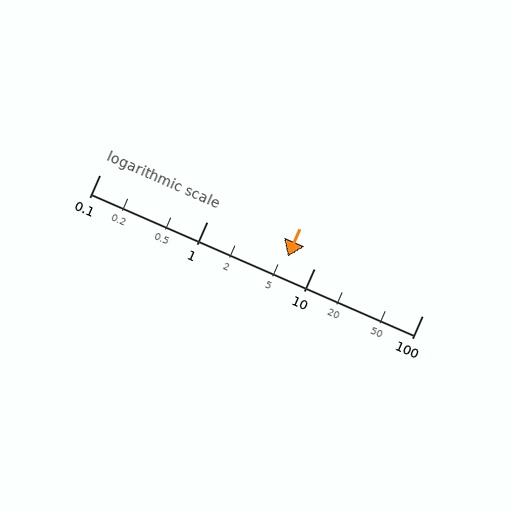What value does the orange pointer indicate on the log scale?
The pointer indicates approximately 5.6.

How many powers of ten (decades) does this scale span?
The scale spans 3 decades, from 0.1 to 100.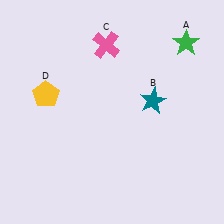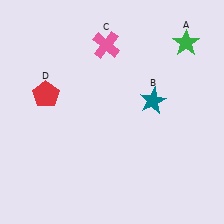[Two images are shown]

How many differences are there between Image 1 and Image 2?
There is 1 difference between the two images.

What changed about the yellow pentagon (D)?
In Image 1, D is yellow. In Image 2, it changed to red.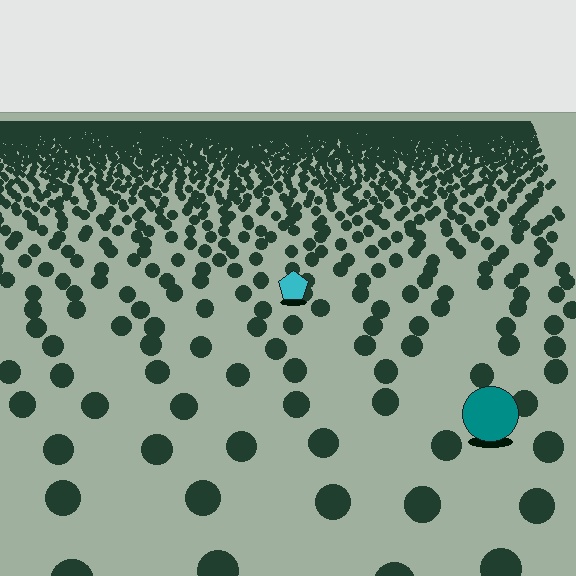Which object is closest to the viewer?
The teal circle is closest. The texture marks near it are larger and more spread out.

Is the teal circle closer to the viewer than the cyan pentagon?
Yes. The teal circle is closer — you can tell from the texture gradient: the ground texture is coarser near it.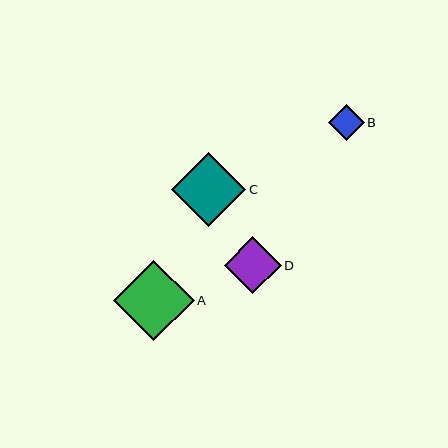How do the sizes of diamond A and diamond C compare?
Diamond A and diamond C are approximately the same size.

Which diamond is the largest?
Diamond A is the largest with a size of approximately 81 pixels.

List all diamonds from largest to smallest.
From largest to smallest: A, C, D, B.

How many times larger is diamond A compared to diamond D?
Diamond A is approximately 1.4 times the size of diamond D.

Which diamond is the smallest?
Diamond B is the smallest with a size of approximately 36 pixels.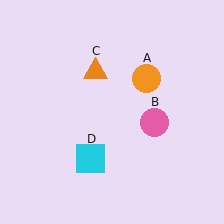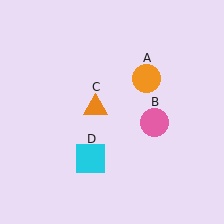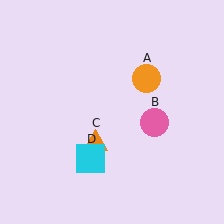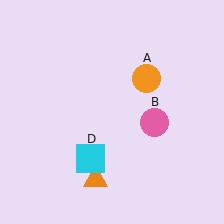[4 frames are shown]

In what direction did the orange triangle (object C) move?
The orange triangle (object C) moved down.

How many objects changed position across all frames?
1 object changed position: orange triangle (object C).